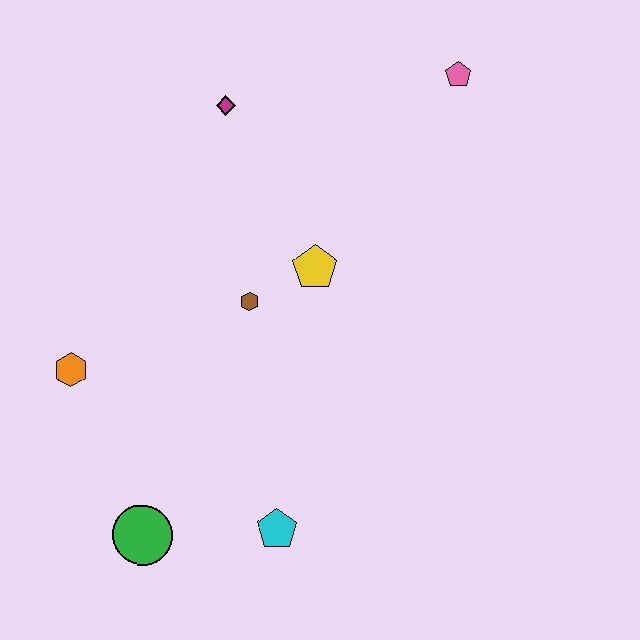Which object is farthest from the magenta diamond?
The green circle is farthest from the magenta diamond.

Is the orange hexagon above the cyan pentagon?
Yes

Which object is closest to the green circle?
The cyan pentagon is closest to the green circle.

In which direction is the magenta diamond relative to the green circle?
The magenta diamond is above the green circle.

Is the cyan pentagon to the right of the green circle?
Yes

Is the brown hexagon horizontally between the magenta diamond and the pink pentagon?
Yes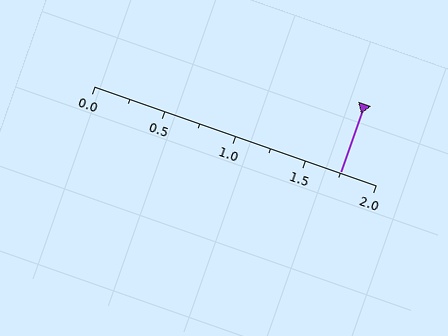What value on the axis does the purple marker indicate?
The marker indicates approximately 1.75.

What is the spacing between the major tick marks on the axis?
The major ticks are spaced 0.5 apart.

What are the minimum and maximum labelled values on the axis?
The axis runs from 0.0 to 2.0.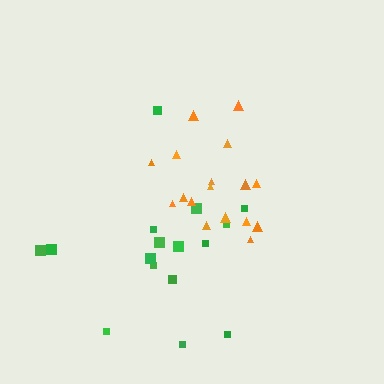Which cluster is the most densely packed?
Orange.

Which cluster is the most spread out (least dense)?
Green.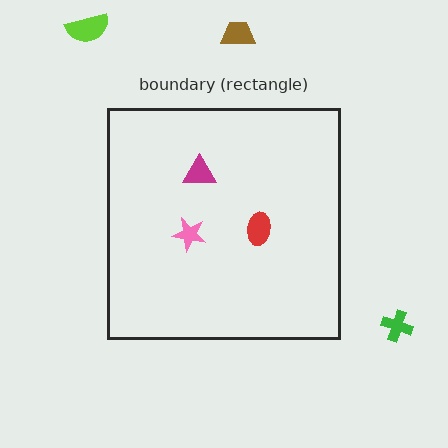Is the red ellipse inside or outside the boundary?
Inside.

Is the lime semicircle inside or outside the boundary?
Outside.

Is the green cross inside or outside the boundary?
Outside.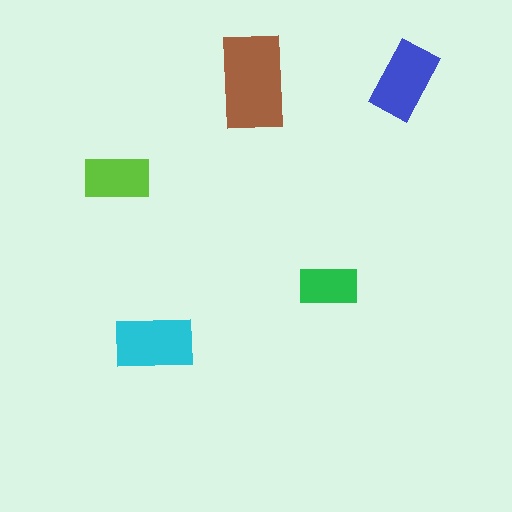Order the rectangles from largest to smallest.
the brown one, the cyan one, the blue one, the lime one, the green one.